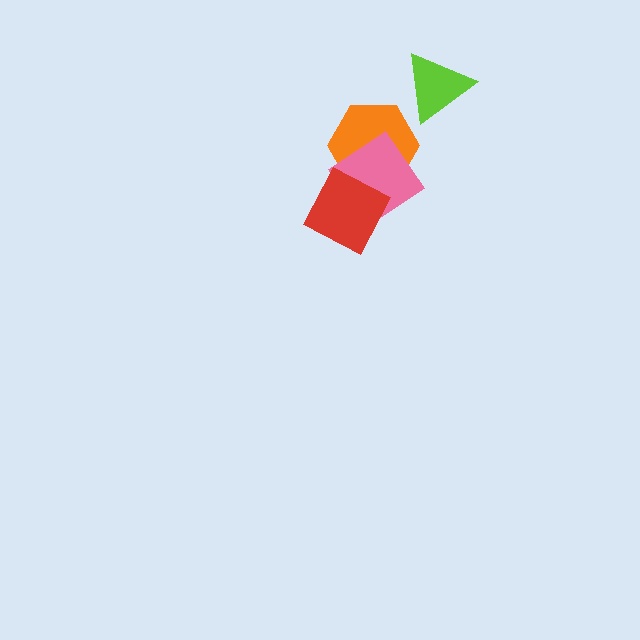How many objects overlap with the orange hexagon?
2 objects overlap with the orange hexagon.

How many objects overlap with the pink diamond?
2 objects overlap with the pink diamond.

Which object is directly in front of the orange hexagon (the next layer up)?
The pink diamond is directly in front of the orange hexagon.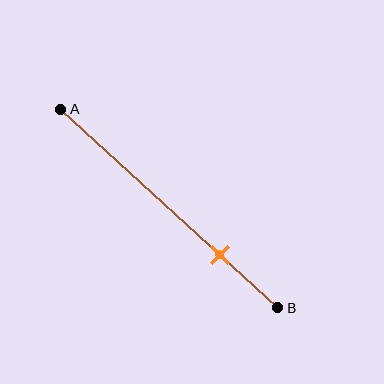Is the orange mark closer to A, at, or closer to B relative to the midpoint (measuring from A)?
The orange mark is closer to point B than the midpoint of segment AB.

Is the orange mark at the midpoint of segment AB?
No, the mark is at about 75% from A, not at the 50% midpoint.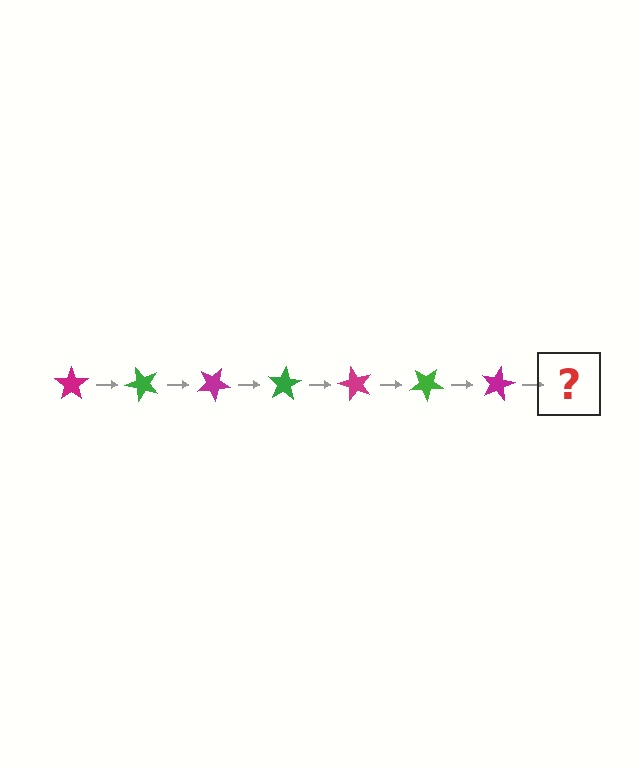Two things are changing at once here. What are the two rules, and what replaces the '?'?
The two rules are that it rotates 50 degrees each step and the color cycles through magenta and green. The '?' should be a green star, rotated 350 degrees from the start.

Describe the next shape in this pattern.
It should be a green star, rotated 350 degrees from the start.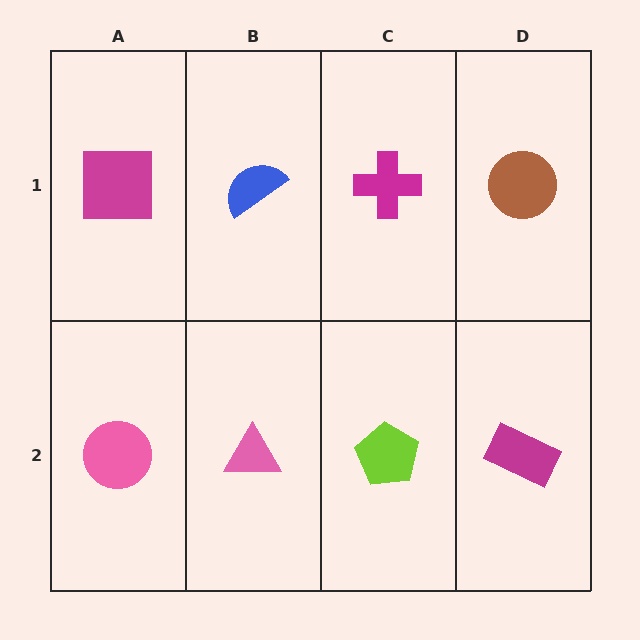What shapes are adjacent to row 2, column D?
A brown circle (row 1, column D), a lime pentagon (row 2, column C).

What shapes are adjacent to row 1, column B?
A pink triangle (row 2, column B), a magenta square (row 1, column A), a magenta cross (row 1, column C).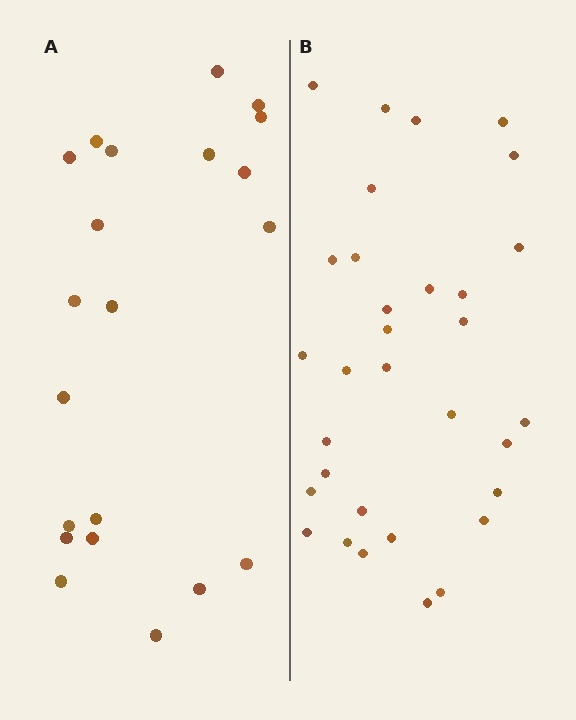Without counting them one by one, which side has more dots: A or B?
Region B (the right region) has more dots.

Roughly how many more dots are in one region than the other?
Region B has roughly 12 or so more dots than region A.